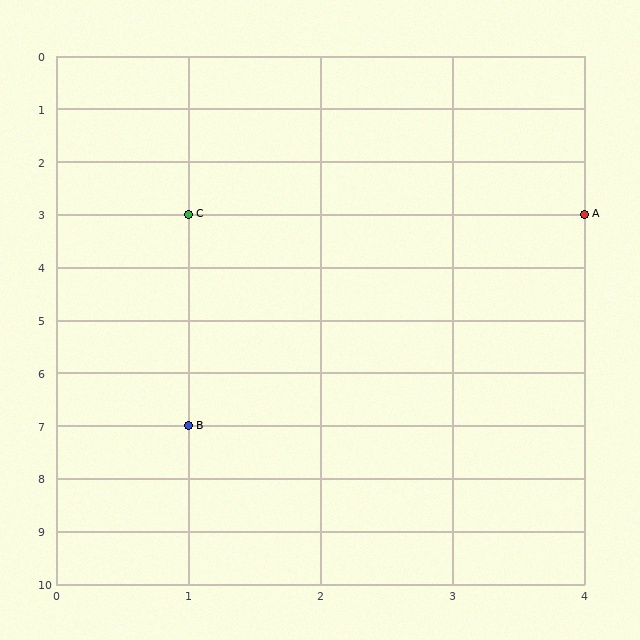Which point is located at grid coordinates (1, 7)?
Point B is at (1, 7).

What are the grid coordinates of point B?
Point B is at grid coordinates (1, 7).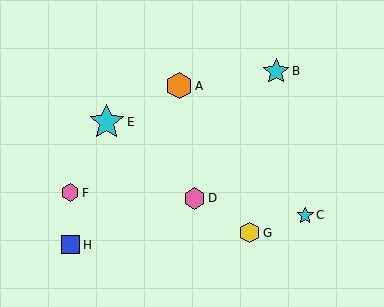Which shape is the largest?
The cyan star (labeled E) is the largest.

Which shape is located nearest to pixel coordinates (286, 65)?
The cyan star (labeled B) at (276, 71) is nearest to that location.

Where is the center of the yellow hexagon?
The center of the yellow hexagon is at (250, 233).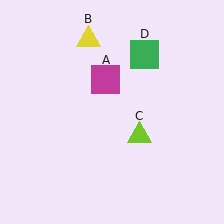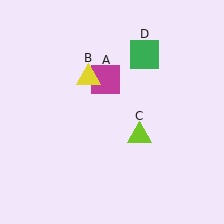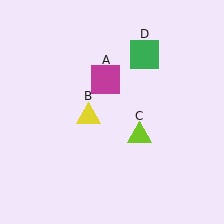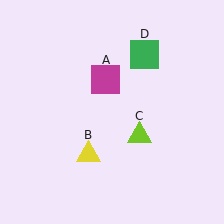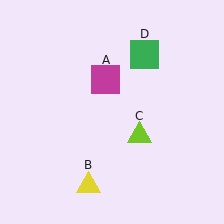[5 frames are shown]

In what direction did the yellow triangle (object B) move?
The yellow triangle (object B) moved down.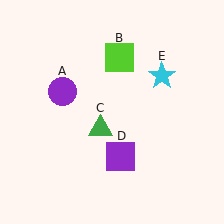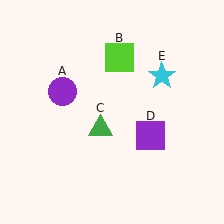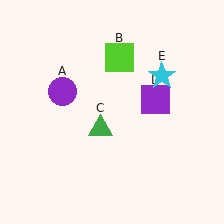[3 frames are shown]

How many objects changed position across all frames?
1 object changed position: purple square (object D).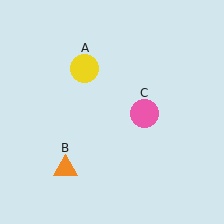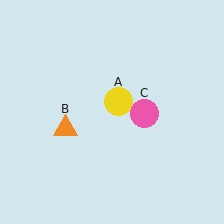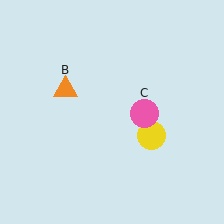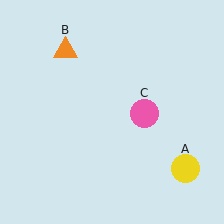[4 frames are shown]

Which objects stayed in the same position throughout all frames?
Pink circle (object C) remained stationary.